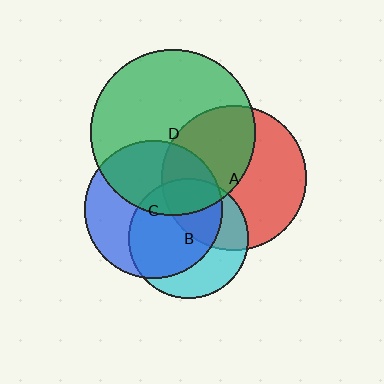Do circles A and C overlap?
Yes.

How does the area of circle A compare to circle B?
Approximately 1.5 times.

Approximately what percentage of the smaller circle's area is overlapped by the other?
Approximately 30%.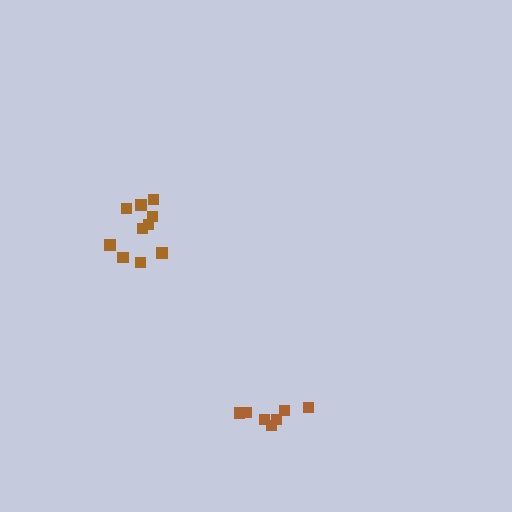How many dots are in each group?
Group 1: 10 dots, Group 2: 7 dots (17 total).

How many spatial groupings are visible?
There are 2 spatial groupings.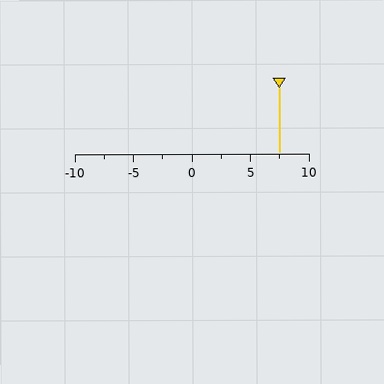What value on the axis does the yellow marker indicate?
The marker indicates approximately 7.5.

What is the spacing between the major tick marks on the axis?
The major ticks are spaced 5 apart.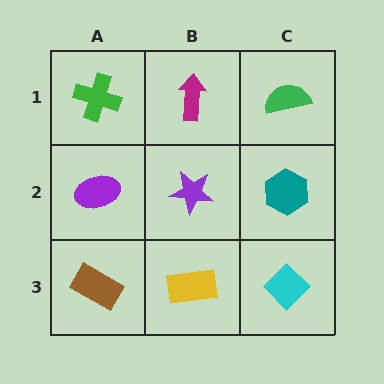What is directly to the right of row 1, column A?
A magenta arrow.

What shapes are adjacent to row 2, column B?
A magenta arrow (row 1, column B), a yellow rectangle (row 3, column B), a purple ellipse (row 2, column A), a teal hexagon (row 2, column C).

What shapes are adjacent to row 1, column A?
A purple ellipse (row 2, column A), a magenta arrow (row 1, column B).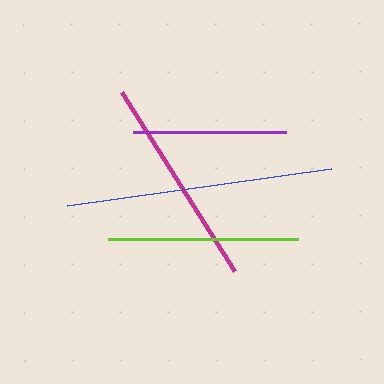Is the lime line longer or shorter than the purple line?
The lime line is longer than the purple line.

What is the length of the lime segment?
The lime segment is approximately 189 pixels long.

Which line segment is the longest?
The blue line is the longest at approximately 267 pixels.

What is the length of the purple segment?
The purple segment is approximately 154 pixels long.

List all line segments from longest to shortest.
From longest to shortest: blue, magenta, lime, purple.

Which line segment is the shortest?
The purple line is the shortest at approximately 154 pixels.